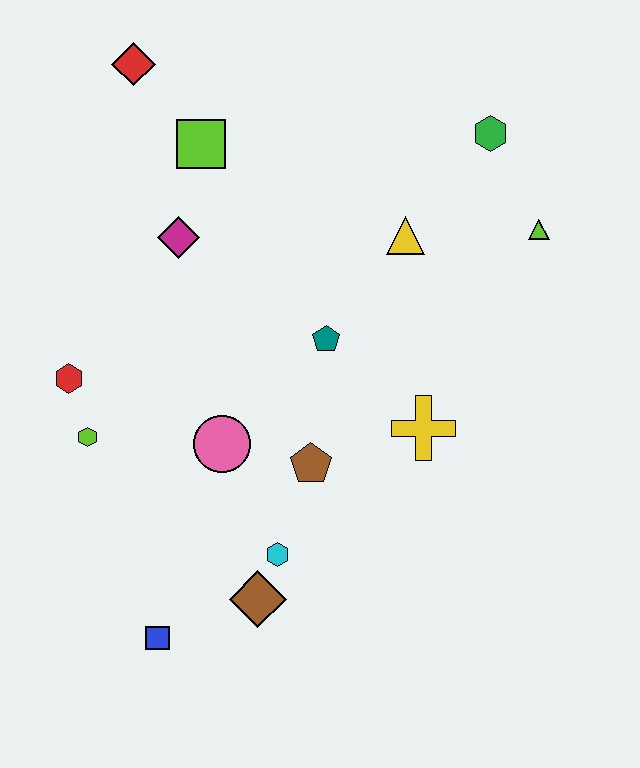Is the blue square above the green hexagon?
No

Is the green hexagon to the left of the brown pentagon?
No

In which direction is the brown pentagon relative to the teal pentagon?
The brown pentagon is below the teal pentagon.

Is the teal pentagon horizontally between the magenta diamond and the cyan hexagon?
No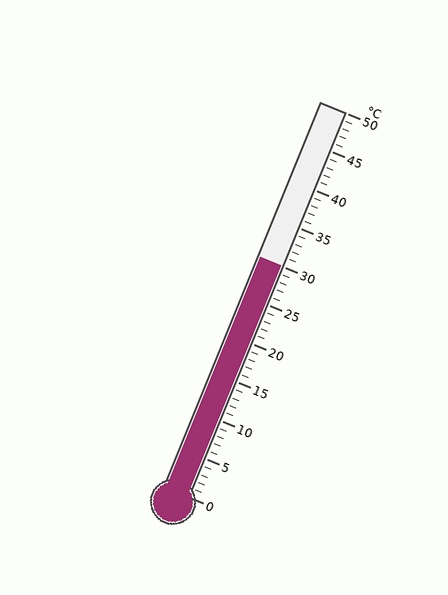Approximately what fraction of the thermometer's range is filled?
The thermometer is filled to approximately 60% of its range.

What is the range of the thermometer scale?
The thermometer scale ranges from 0°C to 50°C.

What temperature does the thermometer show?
The thermometer shows approximately 30°C.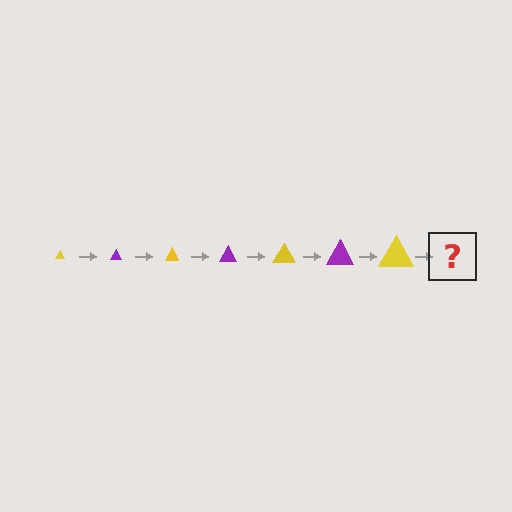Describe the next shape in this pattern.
It should be a purple triangle, larger than the previous one.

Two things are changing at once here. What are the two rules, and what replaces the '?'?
The two rules are that the triangle grows larger each step and the color cycles through yellow and purple. The '?' should be a purple triangle, larger than the previous one.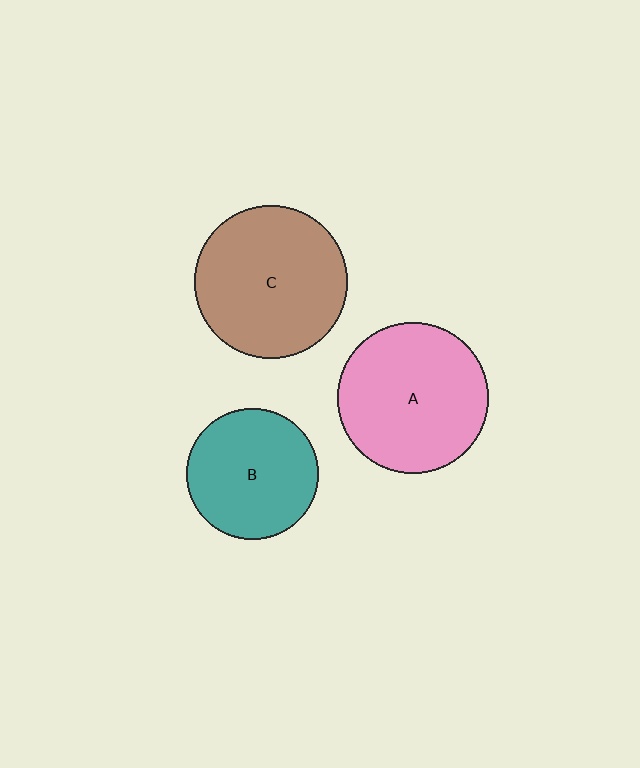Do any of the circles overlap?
No, none of the circles overlap.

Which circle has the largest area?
Circle C (brown).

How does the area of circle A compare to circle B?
Approximately 1.3 times.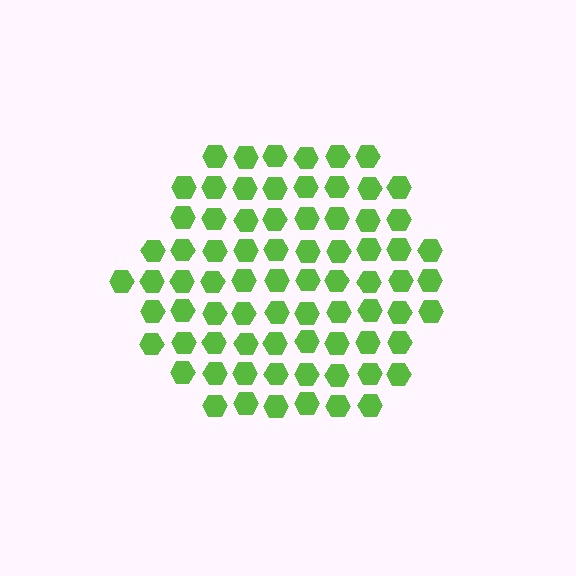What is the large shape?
The large shape is a hexagon.